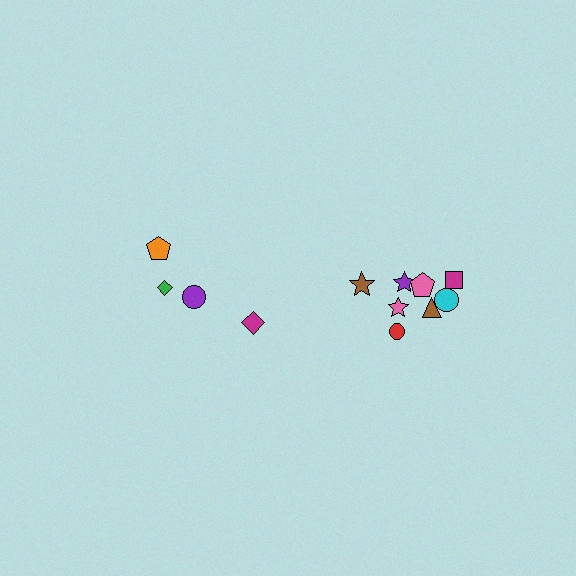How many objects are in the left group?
There are 4 objects.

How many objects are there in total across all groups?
There are 12 objects.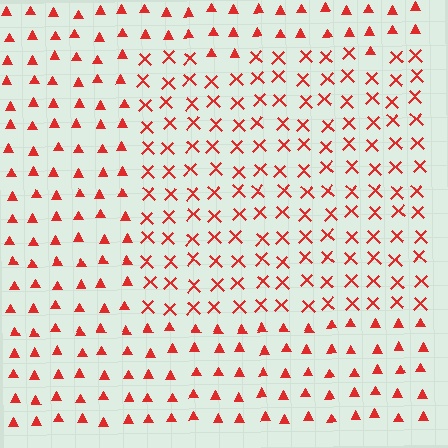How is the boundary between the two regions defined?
The boundary is defined by a change in element shape: X marks inside vs. triangles outside. All elements share the same color and spacing.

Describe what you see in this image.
The image is filled with small red elements arranged in a uniform grid. A rectangle-shaped region contains X marks, while the surrounding area contains triangles. The boundary is defined purely by the change in element shape.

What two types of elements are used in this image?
The image uses X marks inside the rectangle region and triangles outside it.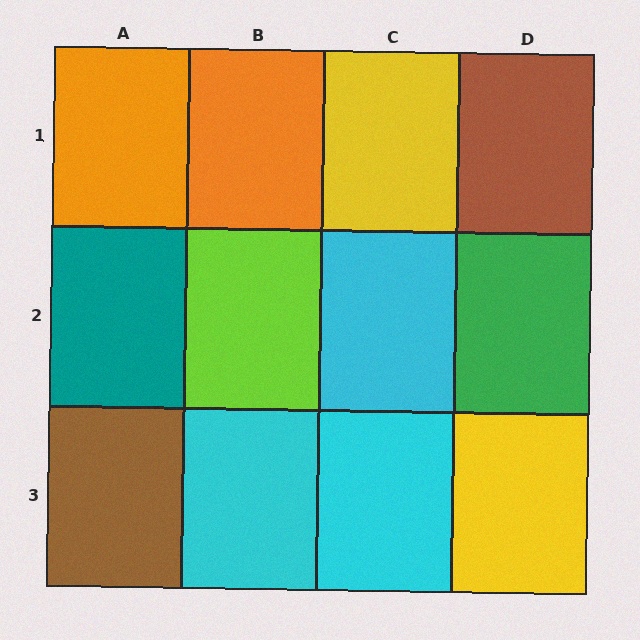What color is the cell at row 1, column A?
Orange.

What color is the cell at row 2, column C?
Cyan.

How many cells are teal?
1 cell is teal.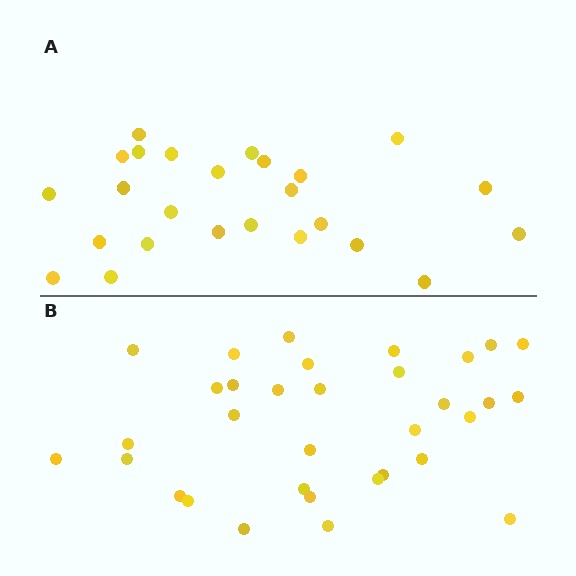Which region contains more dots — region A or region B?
Region B (the bottom region) has more dots.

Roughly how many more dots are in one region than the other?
Region B has roughly 8 or so more dots than region A.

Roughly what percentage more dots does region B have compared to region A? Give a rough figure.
About 30% more.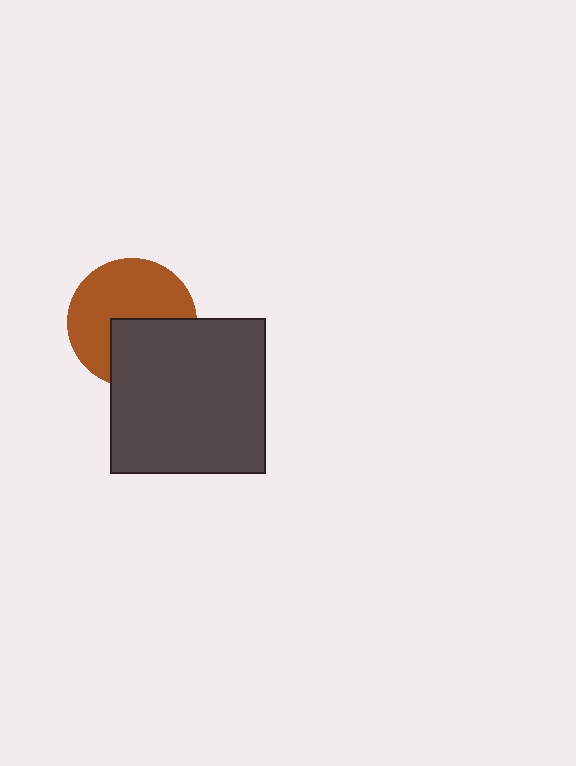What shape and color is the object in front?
The object in front is a dark gray square.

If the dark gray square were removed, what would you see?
You would see the complete brown circle.